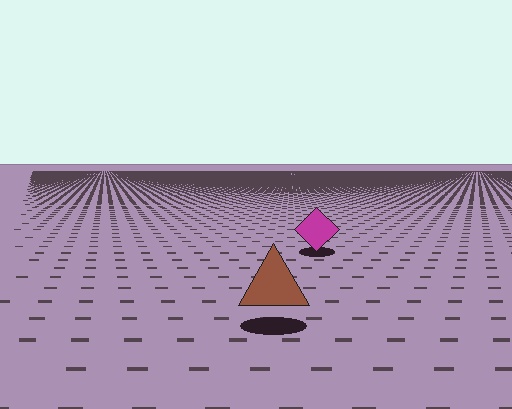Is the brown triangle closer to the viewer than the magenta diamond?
Yes. The brown triangle is closer — you can tell from the texture gradient: the ground texture is coarser near it.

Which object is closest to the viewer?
The brown triangle is closest. The texture marks near it are larger and more spread out.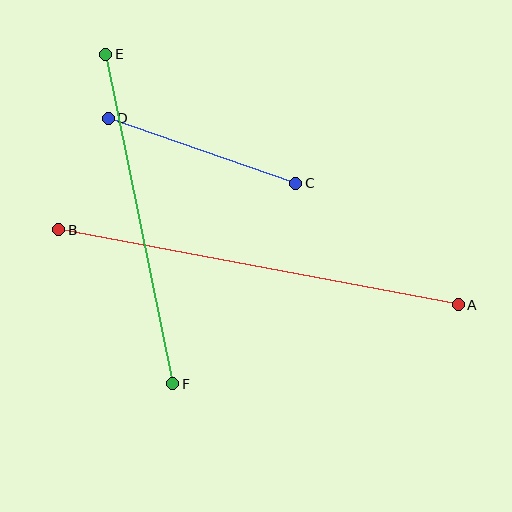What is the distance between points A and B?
The distance is approximately 407 pixels.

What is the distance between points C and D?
The distance is approximately 199 pixels.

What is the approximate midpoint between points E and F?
The midpoint is at approximately (139, 219) pixels.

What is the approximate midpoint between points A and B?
The midpoint is at approximately (258, 267) pixels.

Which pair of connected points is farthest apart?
Points A and B are farthest apart.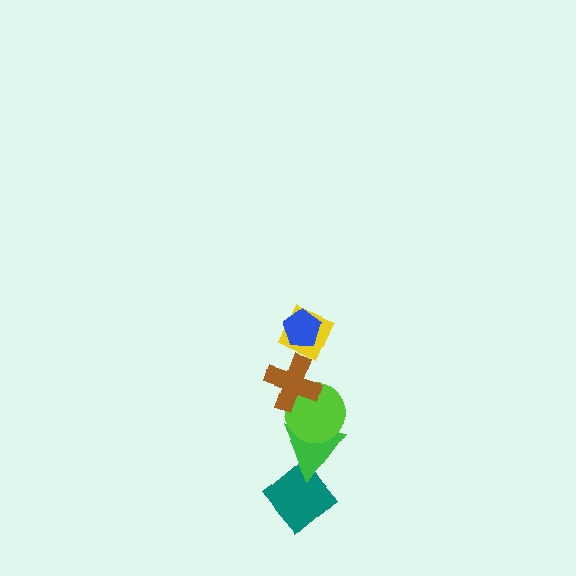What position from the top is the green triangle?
The green triangle is 5th from the top.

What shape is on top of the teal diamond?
The green triangle is on top of the teal diamond.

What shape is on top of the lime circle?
The brown cross is on top of the lime circle.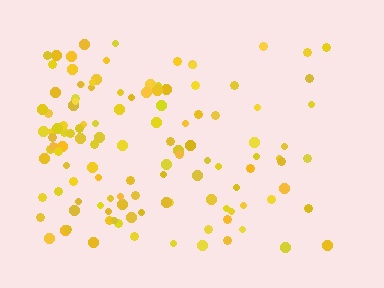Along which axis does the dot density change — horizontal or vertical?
Horizontal.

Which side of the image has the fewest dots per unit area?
The right.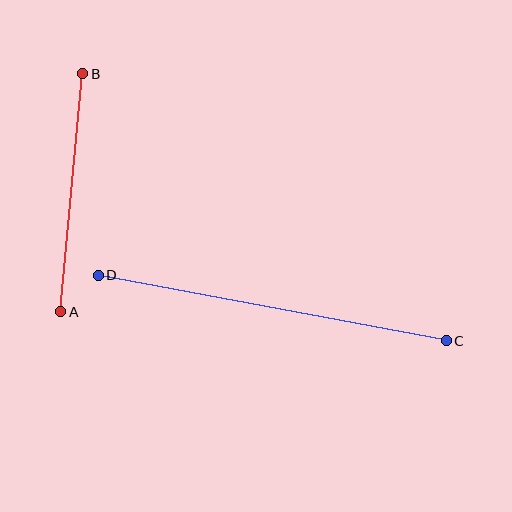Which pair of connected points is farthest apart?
Points C and D are farthest apart.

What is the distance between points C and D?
The distance is approximately 354 pixels.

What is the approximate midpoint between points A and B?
The midpoint is at approximately (72, 193) pixels.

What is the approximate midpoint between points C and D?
The midpoint is at approximately (272, 308) pixels.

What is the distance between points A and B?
The distance is approximately 239 pixels.